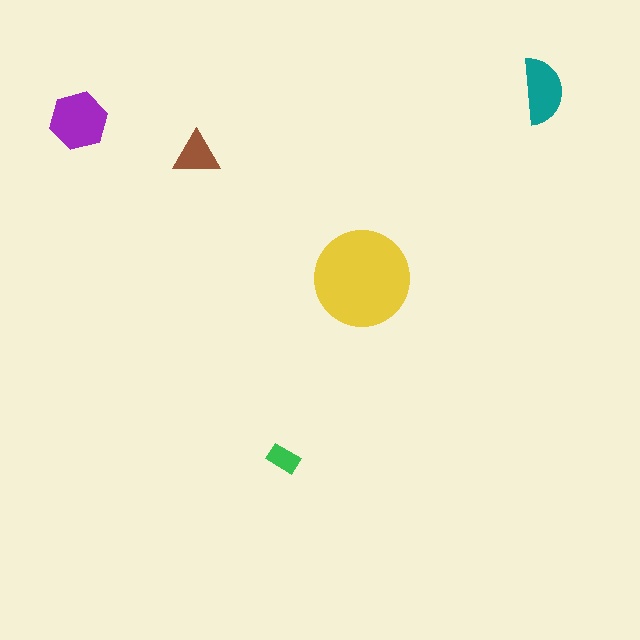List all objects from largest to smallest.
The yellow circle, the purple hexagon, the teal semicircle, the brown triangle, the green rectangle.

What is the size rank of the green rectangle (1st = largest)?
5th.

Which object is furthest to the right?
The teal semicircle is rightmost.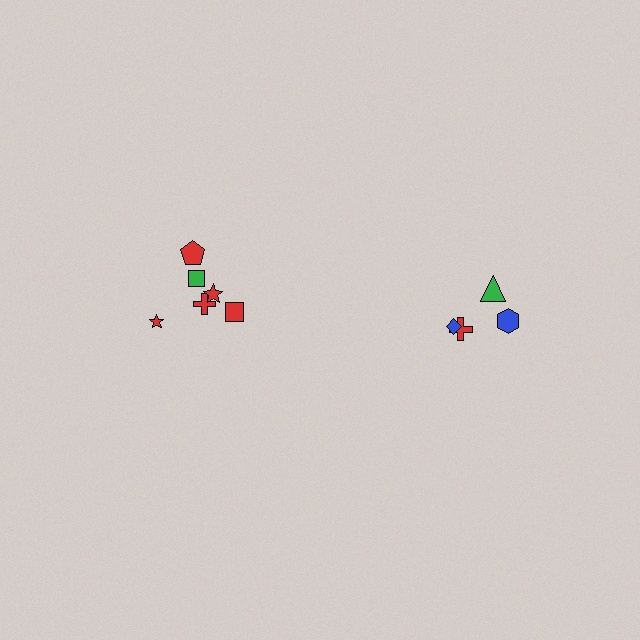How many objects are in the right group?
There are 4 objects.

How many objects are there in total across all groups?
There are 10 objects.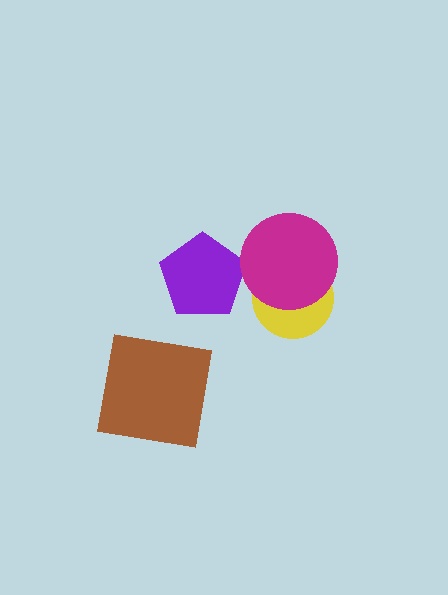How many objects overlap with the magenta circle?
1 object overlaps with the magenta circle.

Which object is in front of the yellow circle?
The magenta circle is in front of the yellow circle.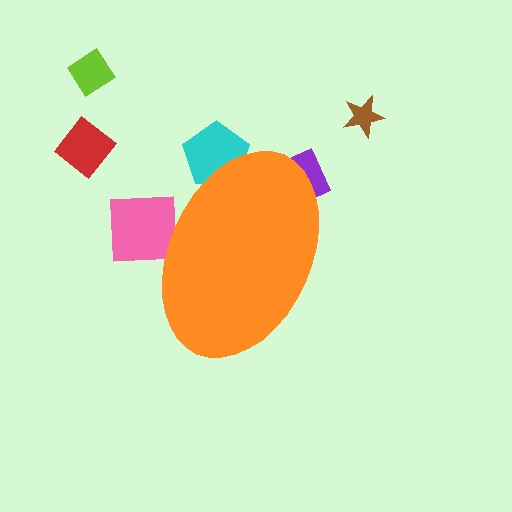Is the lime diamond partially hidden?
No, the lime diamond is fully visible.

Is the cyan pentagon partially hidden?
Yes, the cyan pentagon is partially hidden behind the orange ellipse.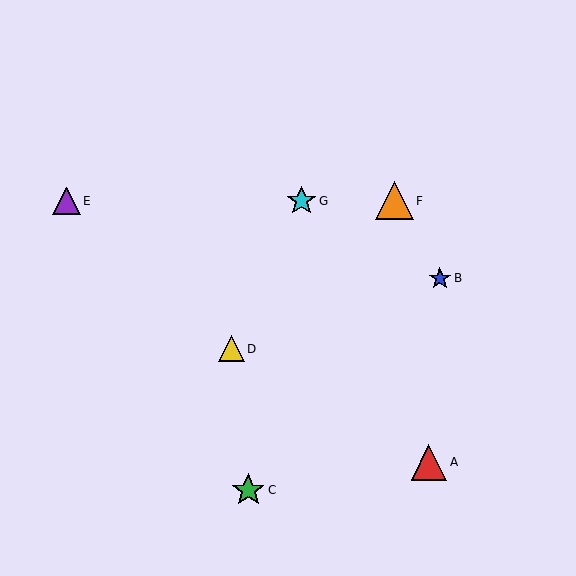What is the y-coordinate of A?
Object A is at y≈462.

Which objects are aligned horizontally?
Objects E, F, G are aligned horizontally.